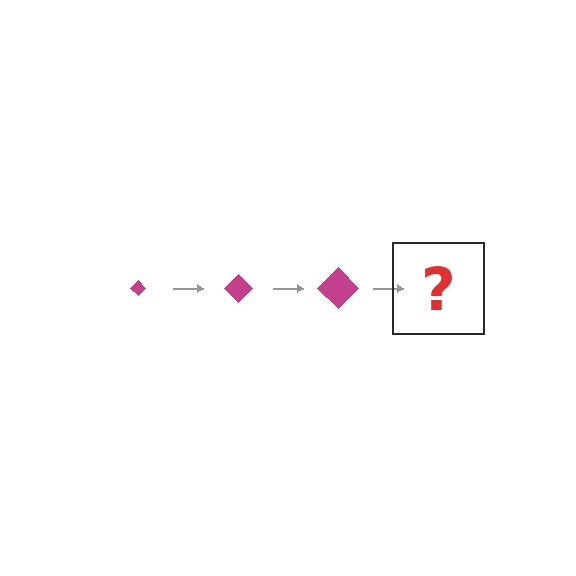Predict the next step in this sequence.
The next step is a magenta diamond, larger than the previous one.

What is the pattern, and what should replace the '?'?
The pattern is that the diamond gets progressively larger each step. The '?' should be a magenta diamond, larger than the previous one.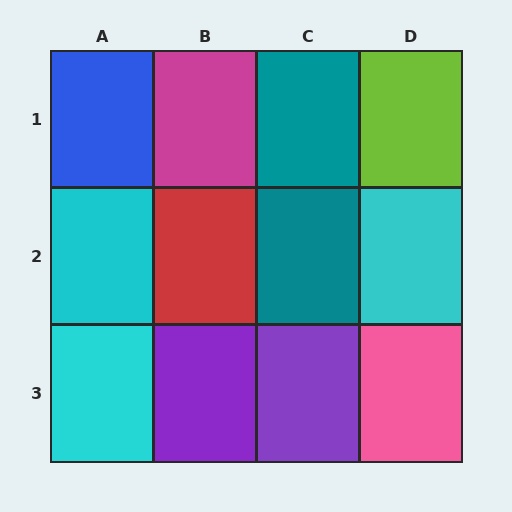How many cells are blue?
1 cell is blue.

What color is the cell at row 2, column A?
Cyan.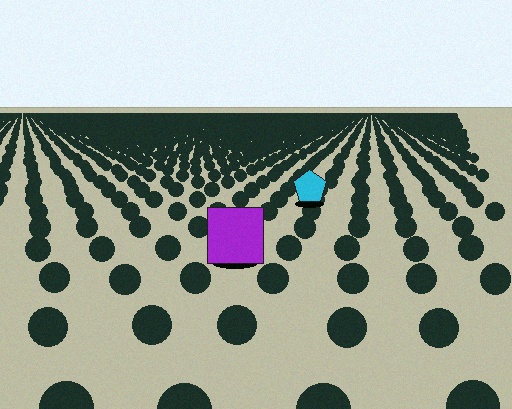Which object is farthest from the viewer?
The cyan pentagon is farthest from the viewer. It appears smaller and the ground texture around it is denser.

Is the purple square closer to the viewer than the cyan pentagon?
Yes. The purple square is closer — you can tell from the texture gradient: the ground texture is coarser near it.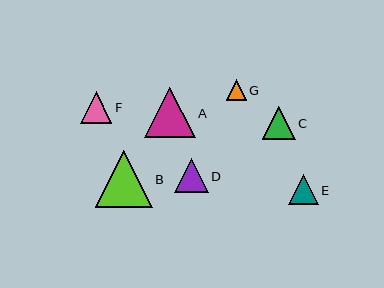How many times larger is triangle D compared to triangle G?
Triangle D is approximately 1.7 times the size of triangle G.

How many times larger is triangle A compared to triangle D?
Triangle A is approximately 1.5 times the size of triangle D.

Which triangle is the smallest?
Triangle G is the smallest with a size of approximately 20 pixels.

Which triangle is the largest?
Triangle B is the largest with a size of approximately 57 pixels.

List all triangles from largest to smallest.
From largest to smallest: B, A, D, C, F, E, G.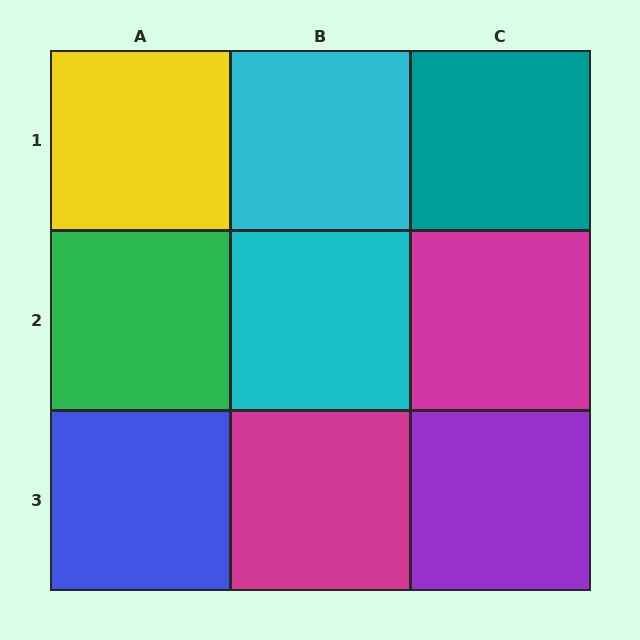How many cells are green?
1 cell is green.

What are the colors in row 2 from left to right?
Green, cyan, magenta.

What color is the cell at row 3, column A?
Blue.